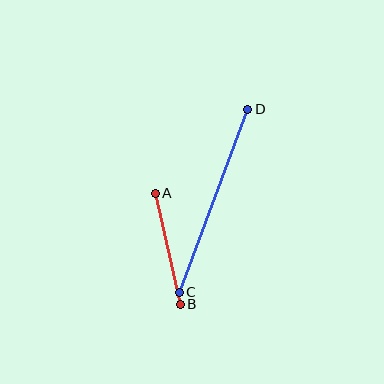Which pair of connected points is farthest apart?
Points C and D are farthest apart.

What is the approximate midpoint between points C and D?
The midpoint is at approximately (214, 201) pixels.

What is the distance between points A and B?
The distance is approximately 114 pixels.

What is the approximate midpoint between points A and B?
The midpoint is at approximately (168, 249) pixels.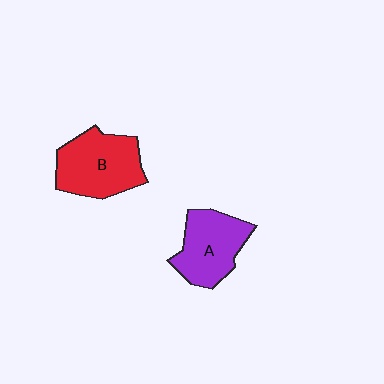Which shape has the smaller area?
Shape A (purple).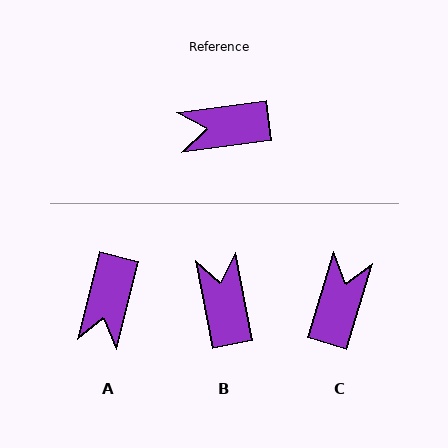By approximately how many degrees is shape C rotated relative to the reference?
Approximately 114 degrees clockwise.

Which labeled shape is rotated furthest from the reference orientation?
C, about 114 degrees away.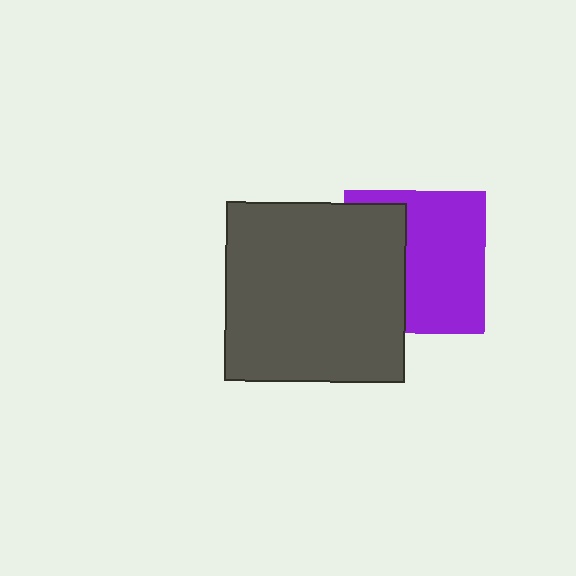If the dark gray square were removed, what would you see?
You would see the complete purple square.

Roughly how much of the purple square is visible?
About half of it is visible (roughly 60%).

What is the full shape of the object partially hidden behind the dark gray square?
The partially hidden object is a purple square.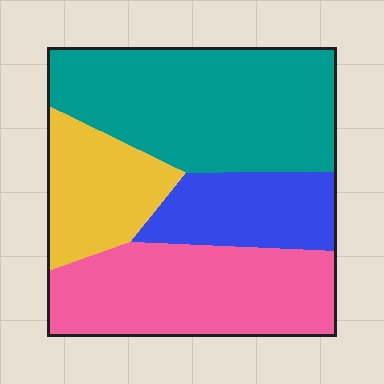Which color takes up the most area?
Teal, at roughly 40%.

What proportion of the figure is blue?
Blue takes up about one sixth (1/6) of the figure.